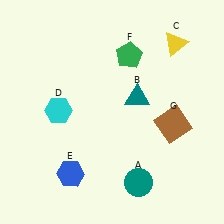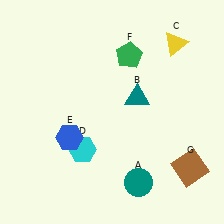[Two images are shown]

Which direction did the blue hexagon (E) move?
The blue hexagon (E) moved up.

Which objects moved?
The objects that moved are: the cyan hexagon (D), the blue hexagon (E), the brown square (G).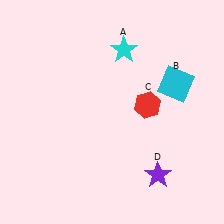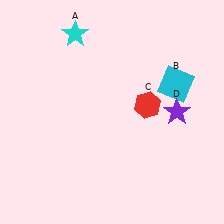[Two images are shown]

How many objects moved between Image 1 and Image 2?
2 objects moved between the two images.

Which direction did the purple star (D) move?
The purple star (D) moved up.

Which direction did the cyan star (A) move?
The cyan star (A) moved left.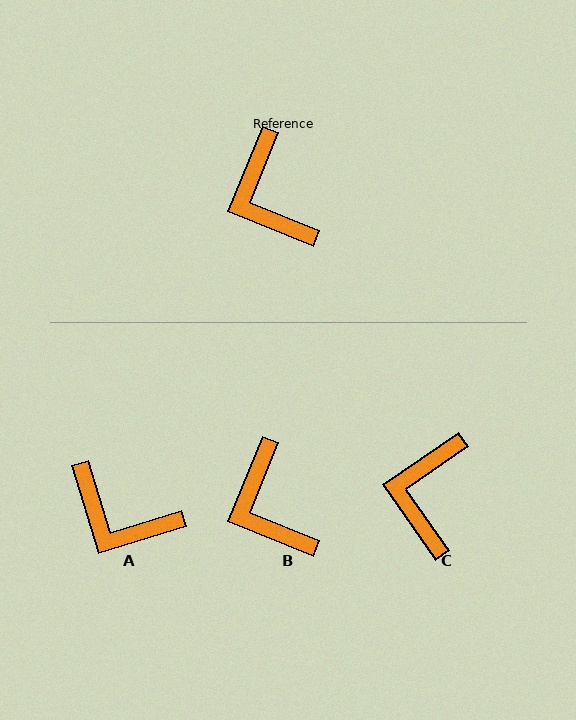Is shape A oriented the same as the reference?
No, it is off by about 39 degrees.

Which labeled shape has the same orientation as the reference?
B.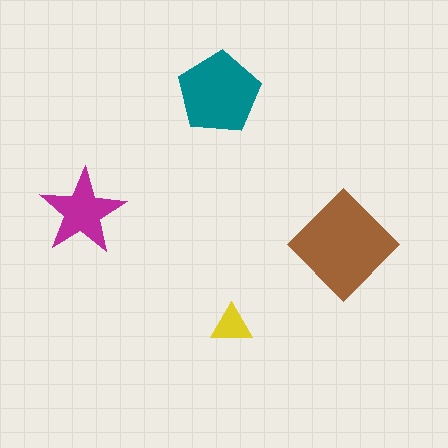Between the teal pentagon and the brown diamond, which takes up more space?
The brown diamond.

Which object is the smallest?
The yellow triangle.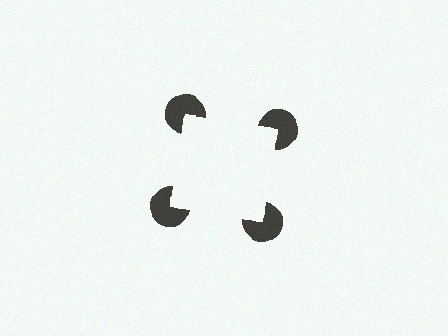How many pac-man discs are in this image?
There are 4 — one at each vertex of the illusory square.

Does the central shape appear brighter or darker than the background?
It typically appears slightly brighter than the background, even though no actual brightness change is drawn.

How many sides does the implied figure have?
4 sides.